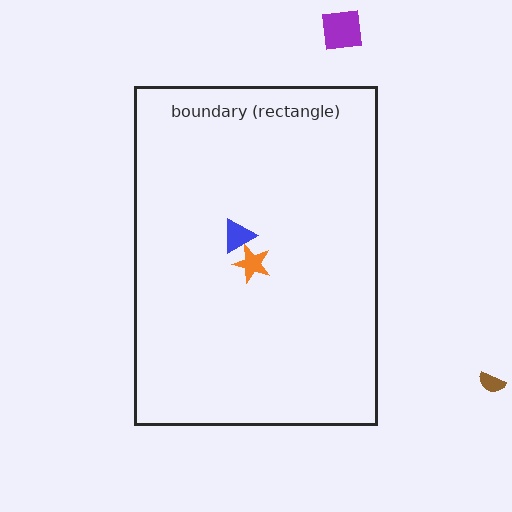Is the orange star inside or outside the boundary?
Inside.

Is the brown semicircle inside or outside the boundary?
Outside.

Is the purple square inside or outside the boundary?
Outside.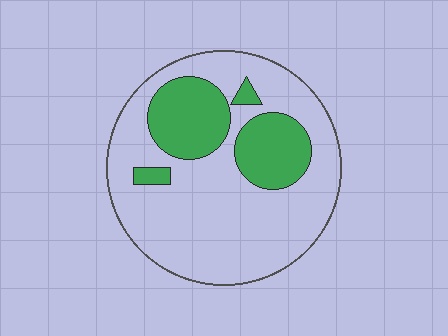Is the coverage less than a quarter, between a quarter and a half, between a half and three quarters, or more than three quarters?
Between a quarter and a half.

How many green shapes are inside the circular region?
4.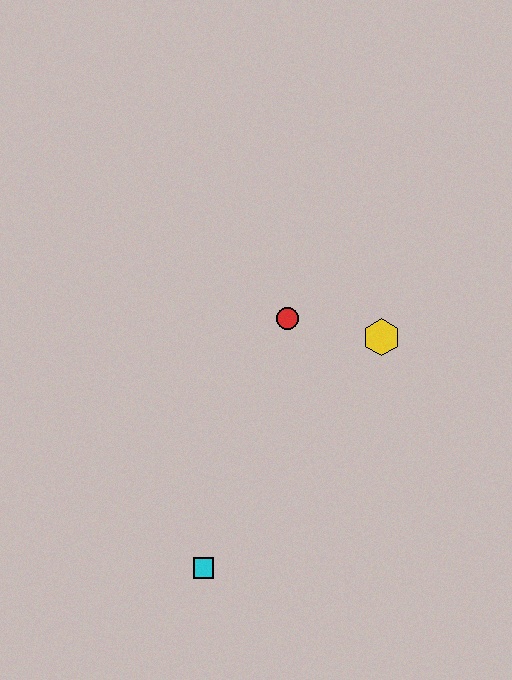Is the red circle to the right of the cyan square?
Yes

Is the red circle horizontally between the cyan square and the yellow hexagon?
Yes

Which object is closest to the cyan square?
The red circle is closest to the cyan square.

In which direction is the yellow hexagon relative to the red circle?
The yellow hexagon is to the right of the red circle.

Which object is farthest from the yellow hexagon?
The cyan square is farthest from the yellow hexagon.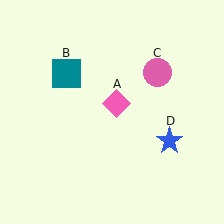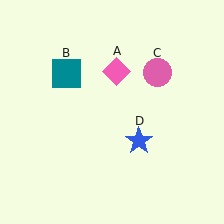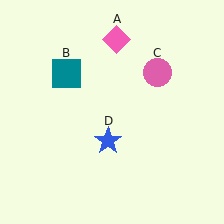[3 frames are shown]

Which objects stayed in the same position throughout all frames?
Teal square (object B) and pink circle (object C) remained stationary.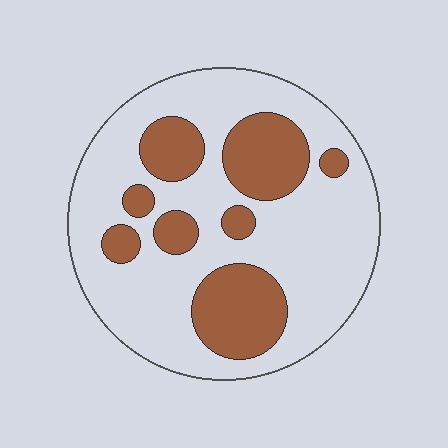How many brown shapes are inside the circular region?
8.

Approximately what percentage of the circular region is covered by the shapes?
Approximately 30%.